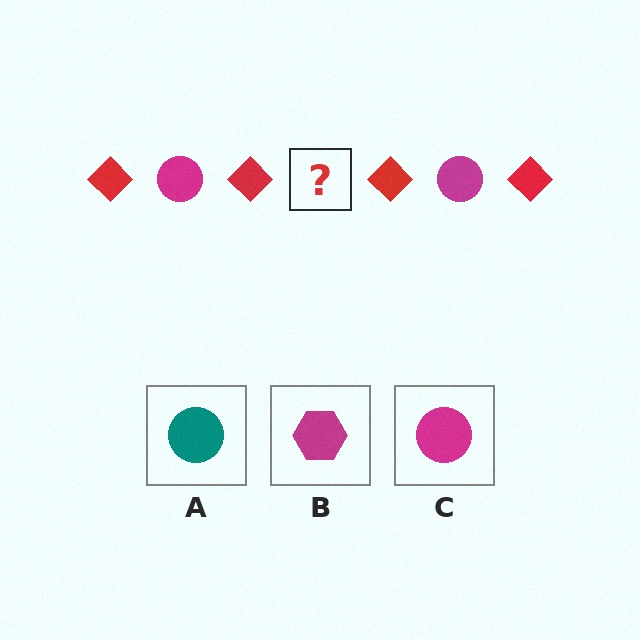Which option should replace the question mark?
Option C.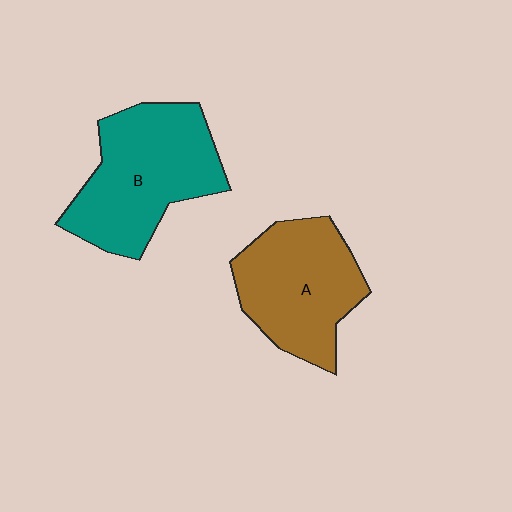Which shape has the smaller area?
Shape A (brown).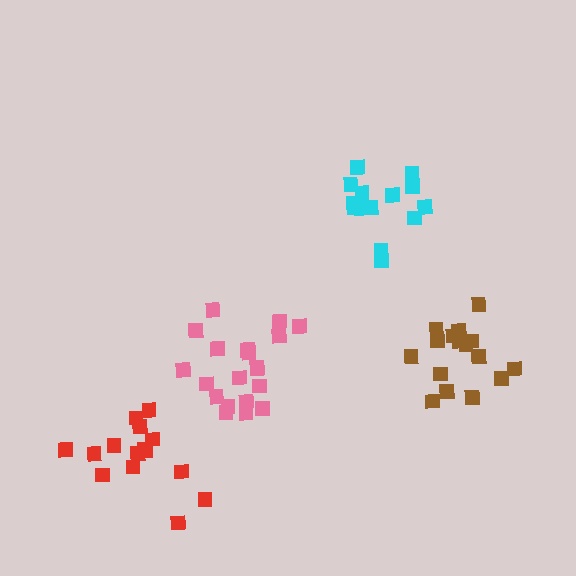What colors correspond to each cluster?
The clusters are colored: pink, red, brown, cyan.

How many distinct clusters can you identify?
There are 4 distinct clusters.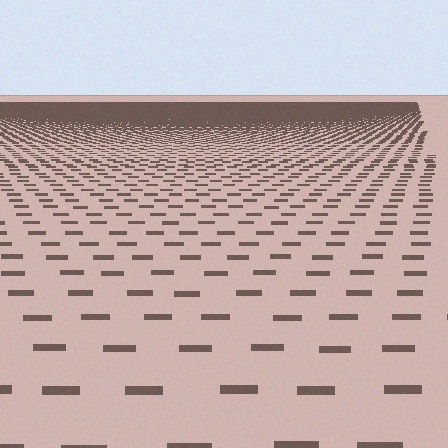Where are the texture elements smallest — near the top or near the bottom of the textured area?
Near the top.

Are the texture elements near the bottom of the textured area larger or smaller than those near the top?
Larger. Near the bottom, elements are closer to the viewer and appear at a bigger on-screen size.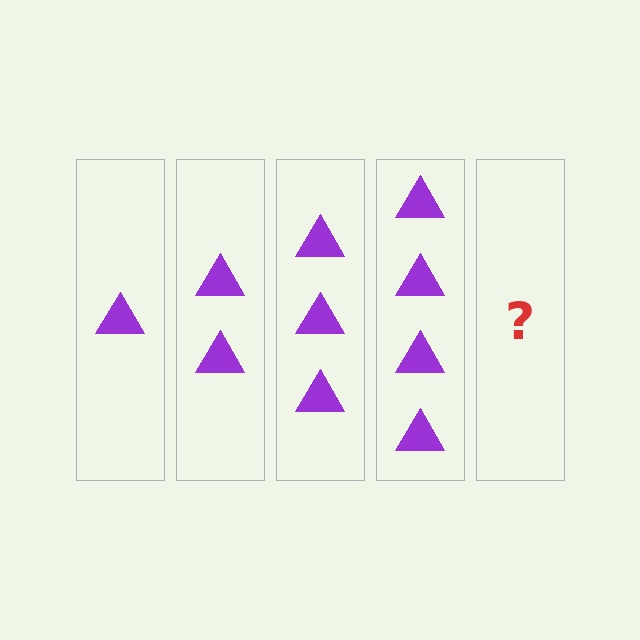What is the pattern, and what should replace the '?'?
The pattern is that each step adds one more triangle. The '?' should be 5 triangles.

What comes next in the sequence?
The next element should be 5 triangles.